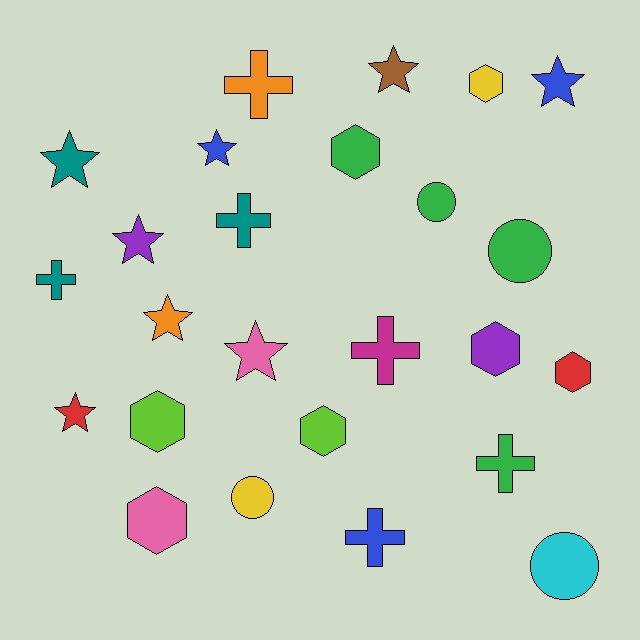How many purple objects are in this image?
There are 2 purple objects.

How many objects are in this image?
There are 25 objects.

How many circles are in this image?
There are 4 circles.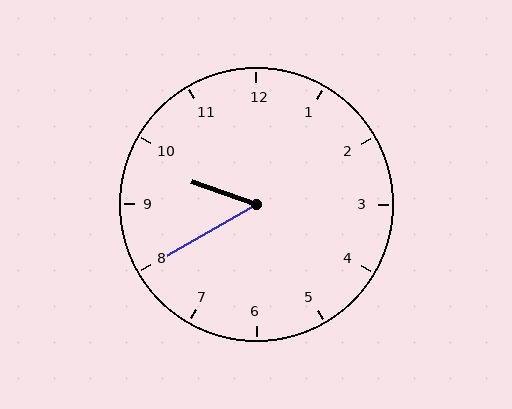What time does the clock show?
9:40.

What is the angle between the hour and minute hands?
Approximately 50 degrees.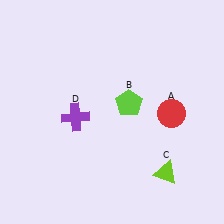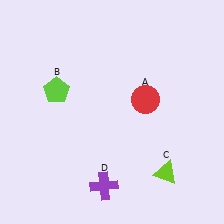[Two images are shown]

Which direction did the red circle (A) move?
The red circle (A) moved left.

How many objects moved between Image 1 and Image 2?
3 objects moved between the two images.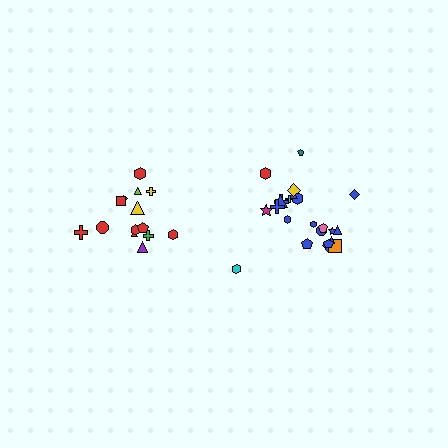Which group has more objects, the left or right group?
The right group.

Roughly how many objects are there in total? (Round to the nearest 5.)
Roughly 35 objects in total.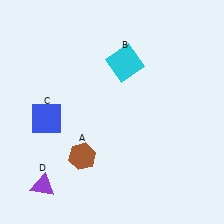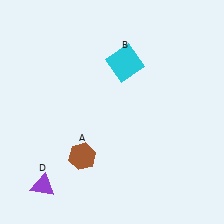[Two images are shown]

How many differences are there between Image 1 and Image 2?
There is 1 difference between the two images.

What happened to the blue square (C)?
The blue square (C) was removed in Image 2. It was in the bottom-left area of Image 1.